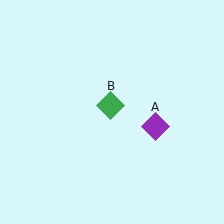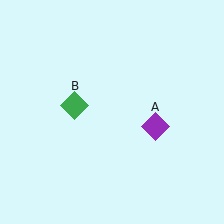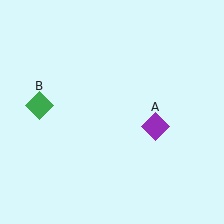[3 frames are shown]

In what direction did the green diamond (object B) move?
The green diamond (object B) moved left.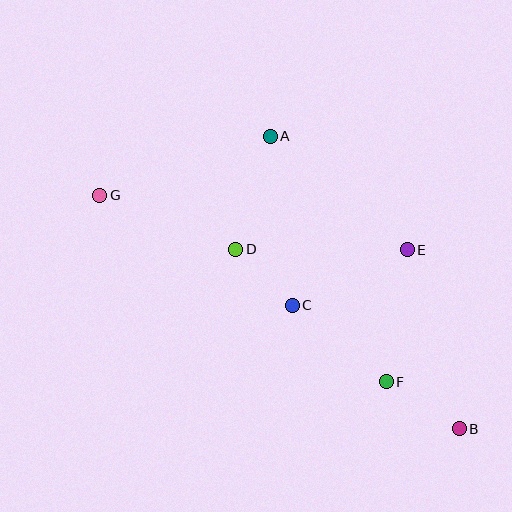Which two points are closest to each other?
Points C and D are closest to each other.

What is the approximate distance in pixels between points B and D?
The distance between B and D is approximately 287 pixels.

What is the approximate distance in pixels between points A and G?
The distance between A and G is approximately 180 pixels.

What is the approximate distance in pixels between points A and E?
The distance between A and E is approximately 178 pixels.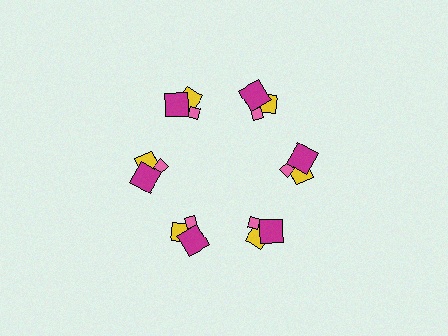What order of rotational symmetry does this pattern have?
This pattern has 6-fold rotational symmetry.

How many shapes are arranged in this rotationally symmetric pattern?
There are 18 shapes, arranged in 6 groups of 3.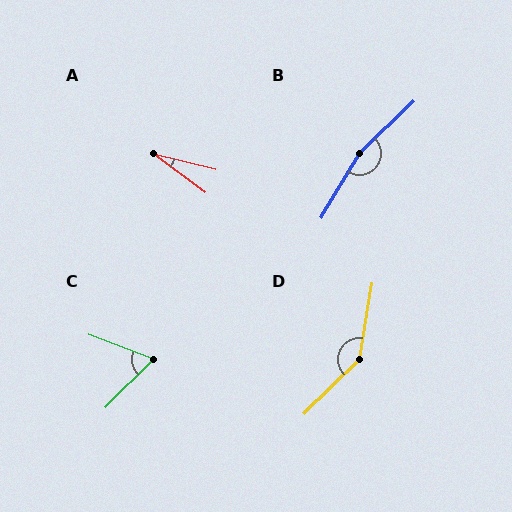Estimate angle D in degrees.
Approximately 144 degrees.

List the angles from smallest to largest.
A (23°), C (65°), D (144°), B (164°).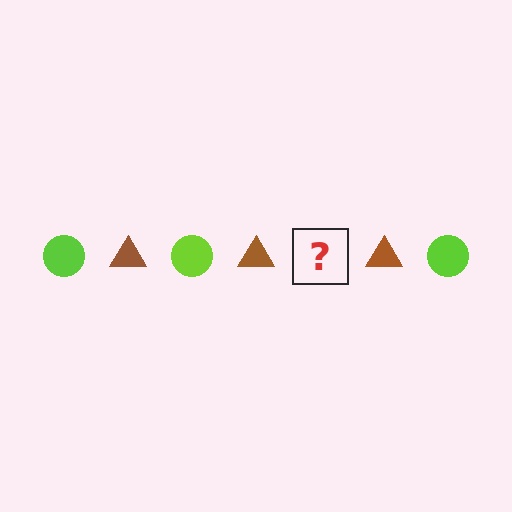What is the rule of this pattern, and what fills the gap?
The rule is that the pattern alternates between lime circle and brown triangle. The gap should be filled with a lime circle.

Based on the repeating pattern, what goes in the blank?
The blank should be a lime circle.